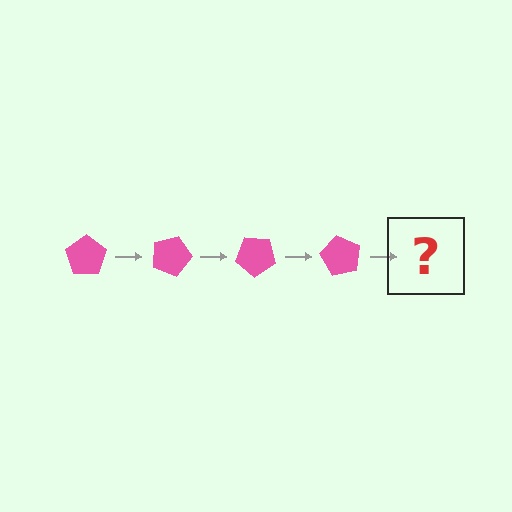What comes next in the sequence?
The next element should be a pink pentagon rotated 80 degrees.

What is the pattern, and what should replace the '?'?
The pattern is that the pentagon rotates 20 degrees each step. The '?' should be a pink pentagon rotated 80 degrees.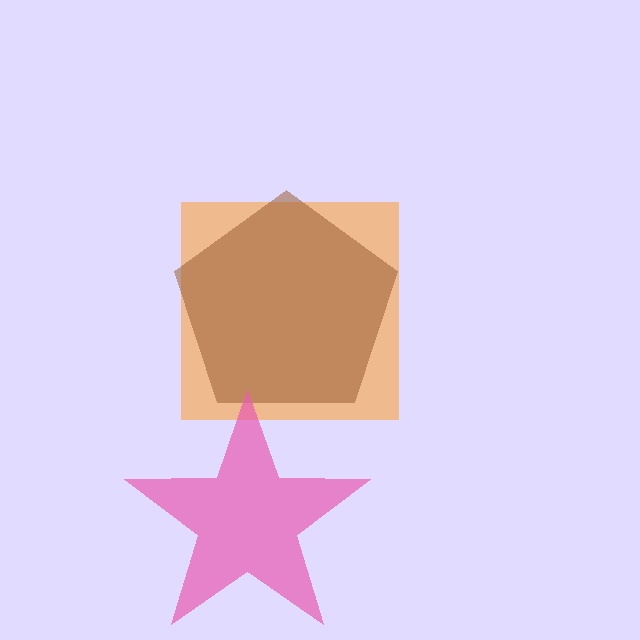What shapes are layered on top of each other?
The layered shapes are: an orange square, a brown pentagon, a pink star.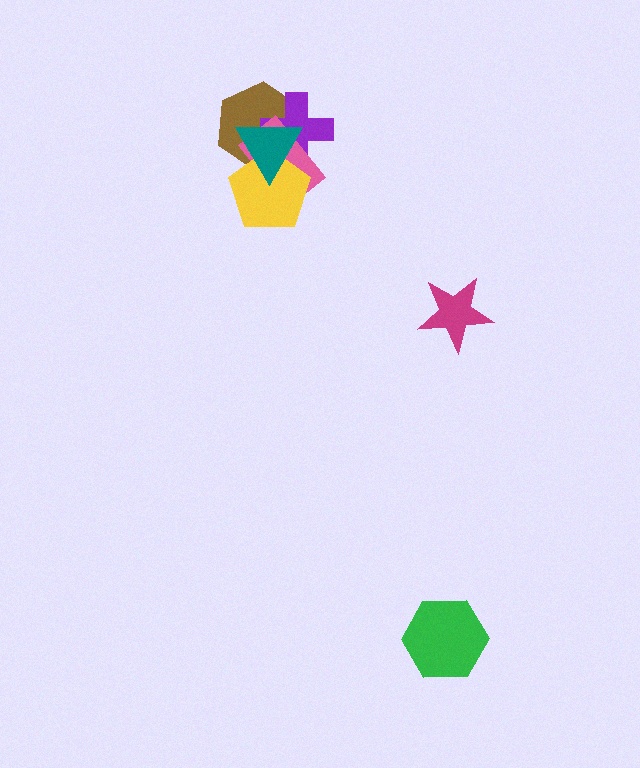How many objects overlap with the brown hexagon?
4 objects overlap with the brown hexagon.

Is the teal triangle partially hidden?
No, no other shape covers it.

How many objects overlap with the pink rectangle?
4 objects overlap with the pink rectangle.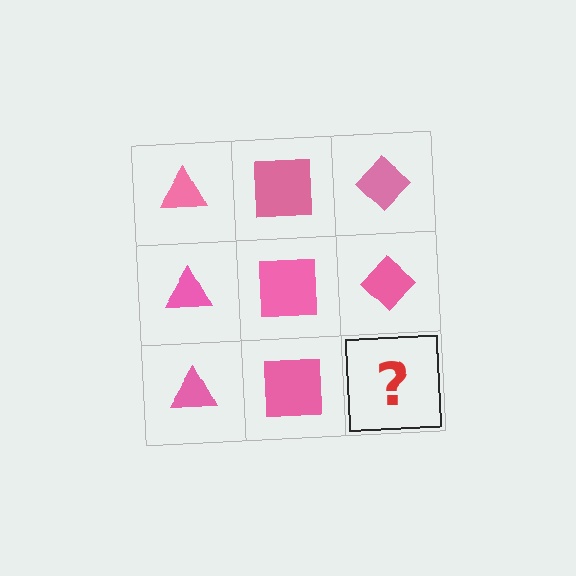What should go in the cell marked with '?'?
The missing cell should contain a pink diamond.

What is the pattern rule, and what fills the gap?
The rule is that each column has a consistent shape. The gap should be filled with a pink diamond.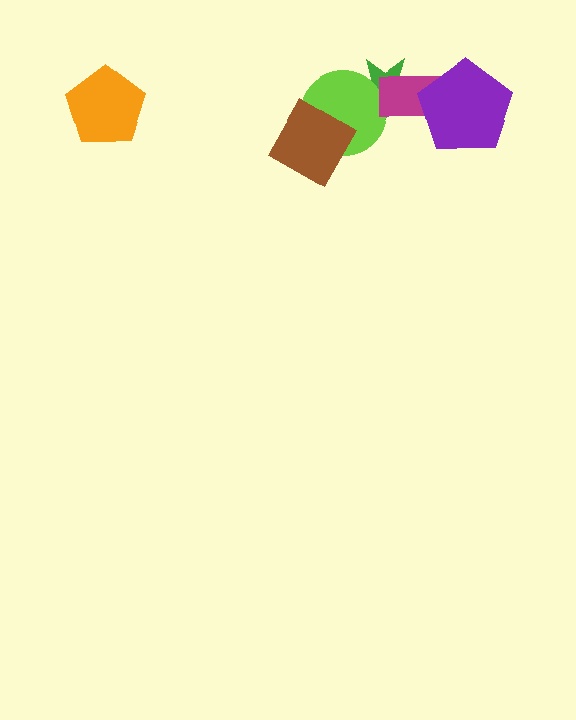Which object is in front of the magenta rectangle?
The purple pentagon is in front of the magenta rectangle.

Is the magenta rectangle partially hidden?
Yes, it is partially covered by another shape.